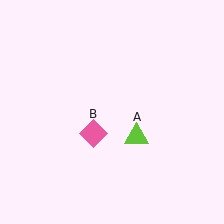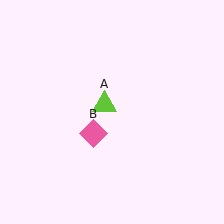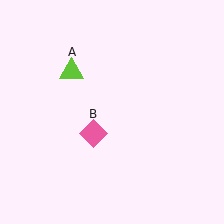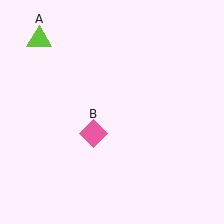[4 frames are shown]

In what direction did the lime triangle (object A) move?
The lime triangle (object A) moved up and to the left.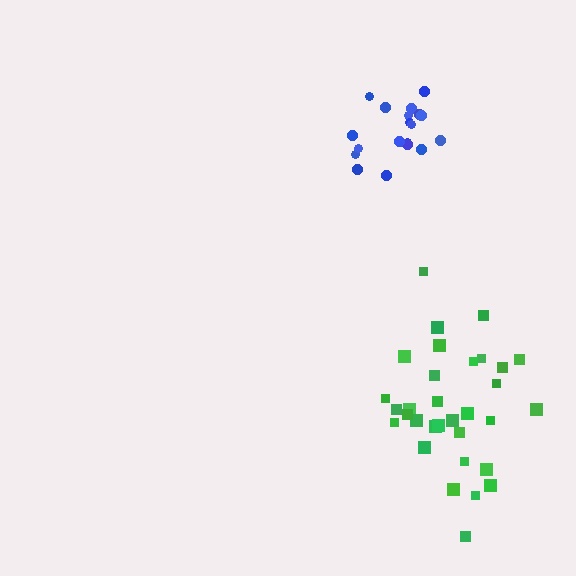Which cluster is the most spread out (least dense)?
Green.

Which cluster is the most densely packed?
Blue.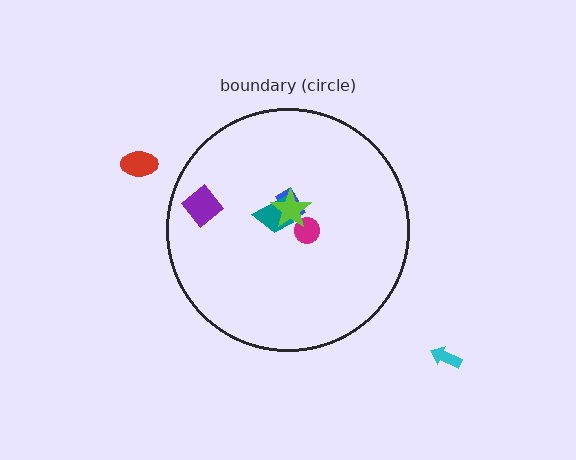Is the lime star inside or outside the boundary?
Inside.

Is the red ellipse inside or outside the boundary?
Outside.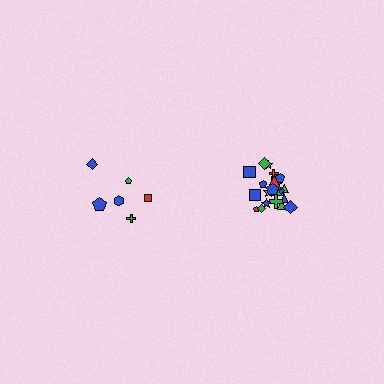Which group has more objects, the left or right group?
The right group.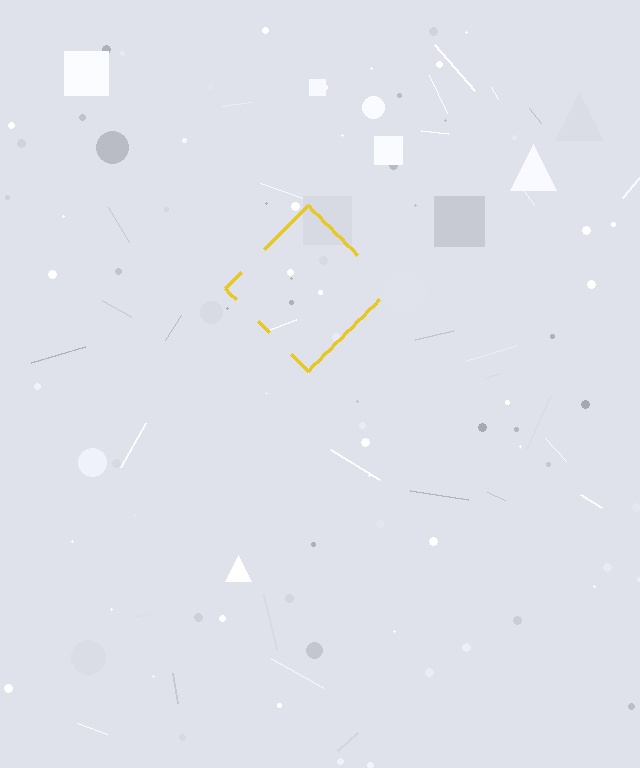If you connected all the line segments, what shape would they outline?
They would outline a diamond.